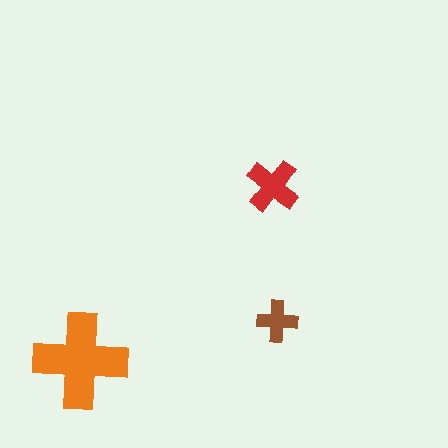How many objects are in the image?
There are 3 objects in the image.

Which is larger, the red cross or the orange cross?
The orange one.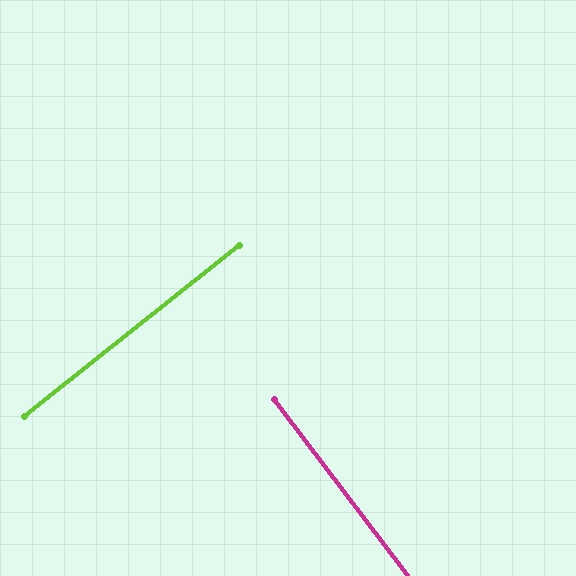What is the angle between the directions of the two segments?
Approximately 89 degrees.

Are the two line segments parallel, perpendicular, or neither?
Perpendicular — they meet at approximately 89°.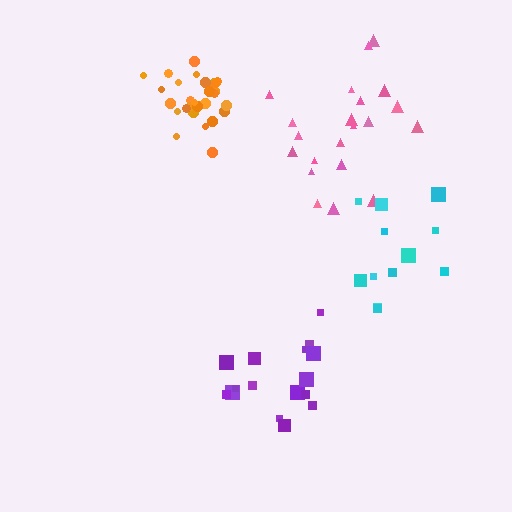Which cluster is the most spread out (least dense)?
Cyan.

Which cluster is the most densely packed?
Orange.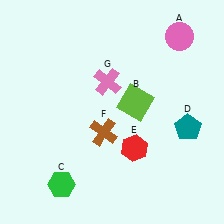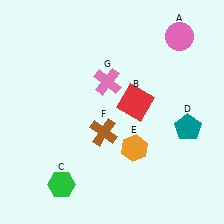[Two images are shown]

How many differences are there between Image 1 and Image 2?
There are 2 differences between the two images.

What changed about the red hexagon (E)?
In Image 1, E is red. In Image 2, it changed to orange.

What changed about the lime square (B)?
In Image 1, B is lime. In Image 2, it changed to red.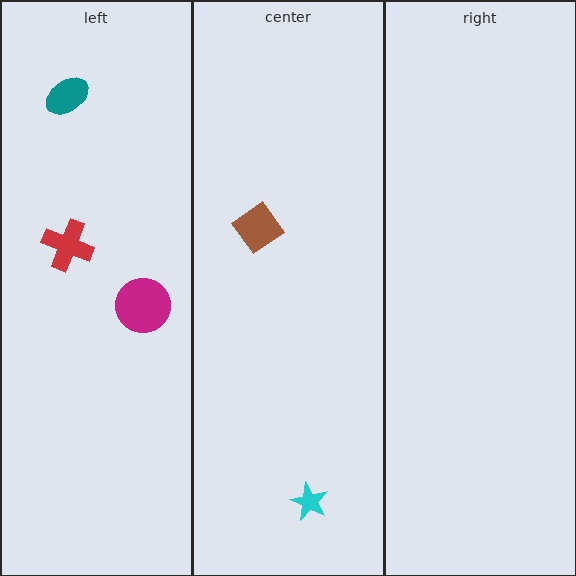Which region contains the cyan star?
The center region.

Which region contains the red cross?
The left region.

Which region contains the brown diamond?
The center region.